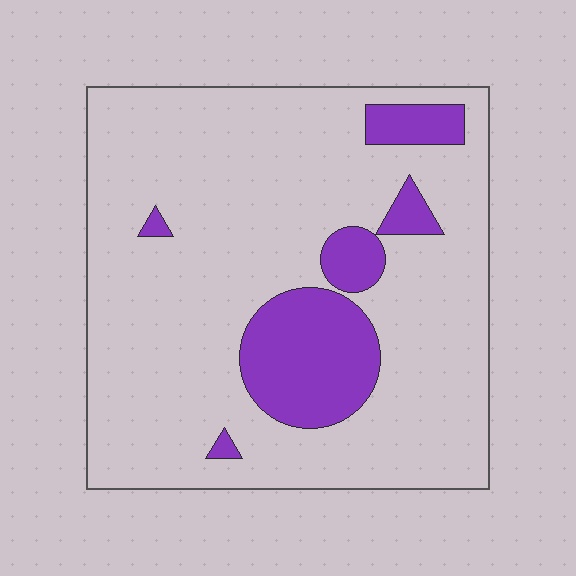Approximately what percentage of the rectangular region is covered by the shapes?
Approximately 15%.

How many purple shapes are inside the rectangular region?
6.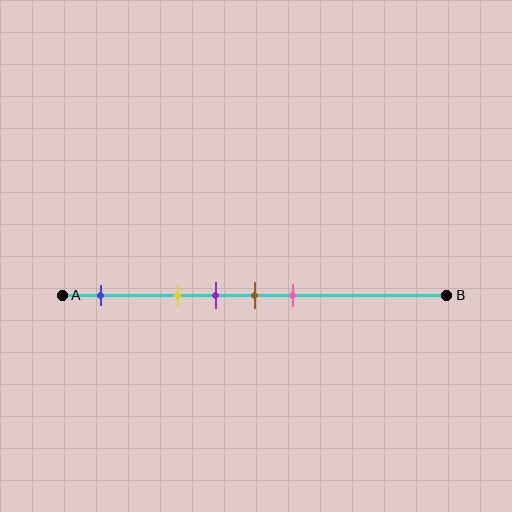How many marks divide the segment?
There are 5 marks dividing the segment.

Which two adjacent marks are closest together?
The purple and brown marks are the closest adjacent pair.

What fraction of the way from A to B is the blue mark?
The blue mark is approximately 10% (0.1) of the way from A to B.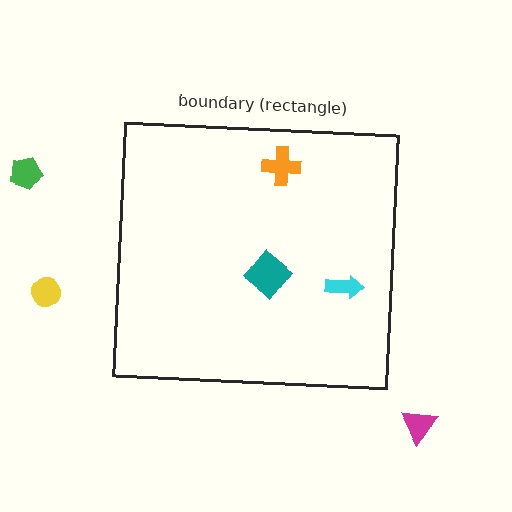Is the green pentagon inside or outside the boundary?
Outside.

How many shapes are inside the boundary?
3 inside, 3 outside.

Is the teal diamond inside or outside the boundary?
Inside.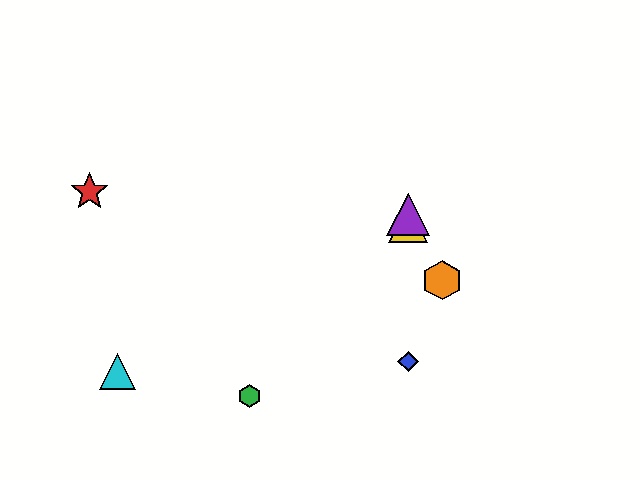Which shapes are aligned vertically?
The blue diamond, the yellow triangle, the purple triangle are aligned vertically.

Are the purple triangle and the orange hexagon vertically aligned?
No, the purple triangle is at x≈408 and the orange hexagon is at x≈442.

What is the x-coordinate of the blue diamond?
The blue diamond is at x≈408.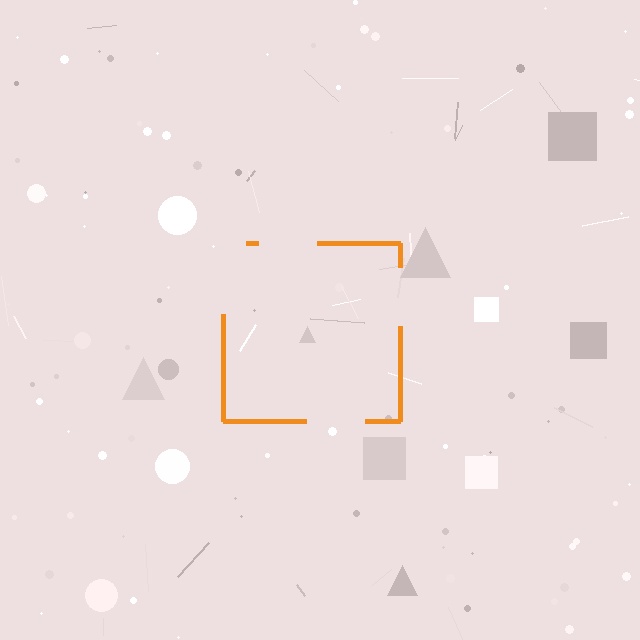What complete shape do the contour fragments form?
The contour fragments form a square.